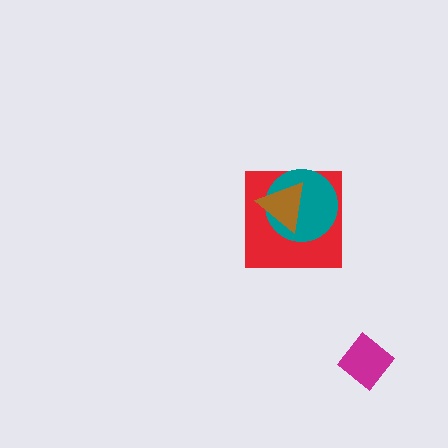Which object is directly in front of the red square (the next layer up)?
The teal circle is directly in front of the red square.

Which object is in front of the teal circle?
The brown triangle is in front of the teal circle.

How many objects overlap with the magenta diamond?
0 objects overlap with the magenta diamond.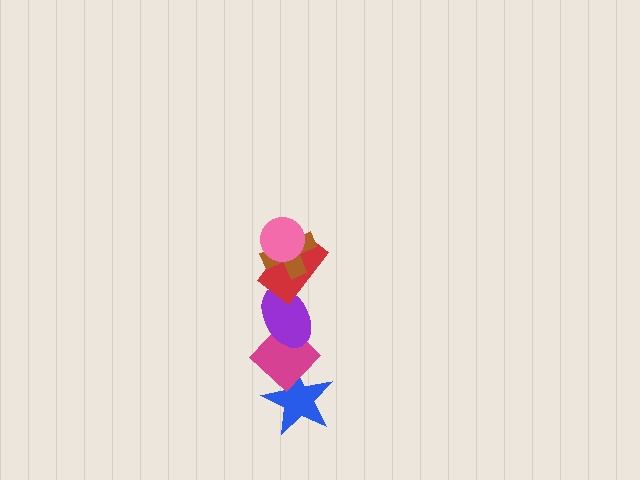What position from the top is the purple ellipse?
The purple ellipse is 4th from the top.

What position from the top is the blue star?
The blue star is 6th from the top.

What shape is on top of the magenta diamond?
The purple ellipse is on top of the magenta diamond.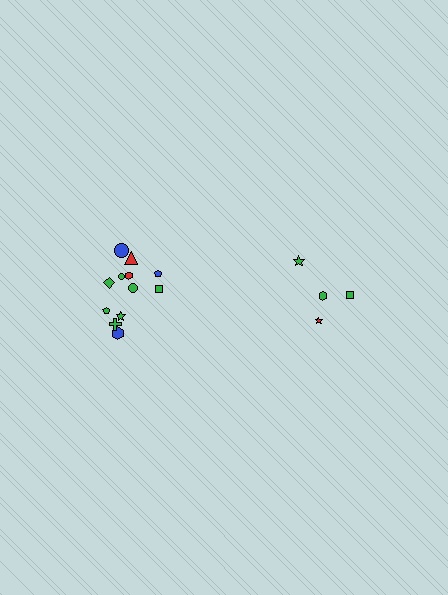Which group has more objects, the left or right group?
The left group.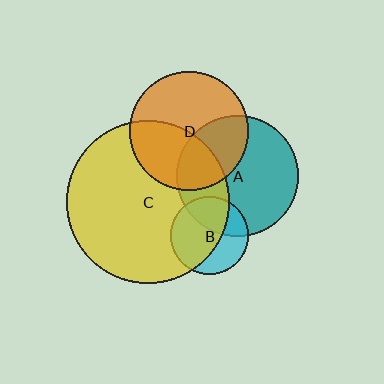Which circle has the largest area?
Circle C (yellow).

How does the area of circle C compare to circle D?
Approximately 1.9 times.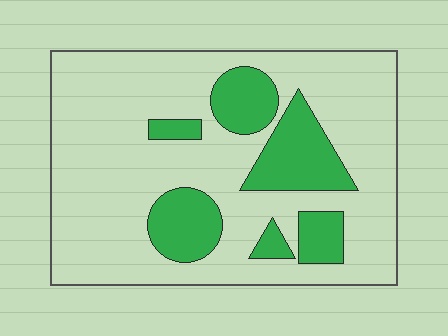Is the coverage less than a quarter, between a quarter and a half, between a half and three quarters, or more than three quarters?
Less than a quarter.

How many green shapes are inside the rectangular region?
6.